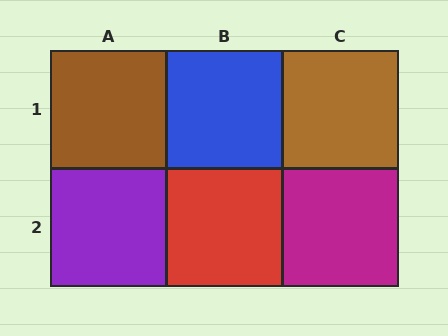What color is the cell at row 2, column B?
Red.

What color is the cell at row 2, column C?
Magenta.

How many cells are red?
1 cell is red.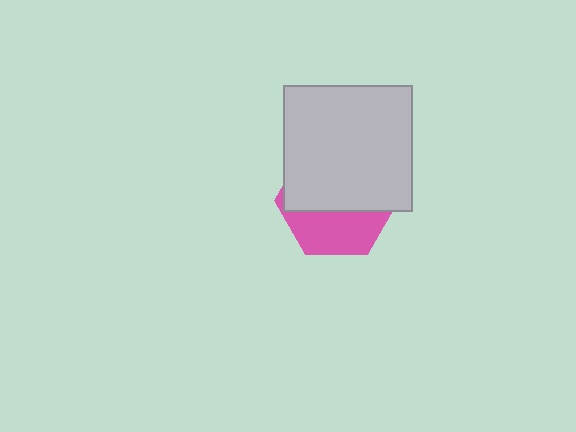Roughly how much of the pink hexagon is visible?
A small part of it is visible (roughly 39%).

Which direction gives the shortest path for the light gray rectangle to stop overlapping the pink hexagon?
Moving up gives the shortest separation.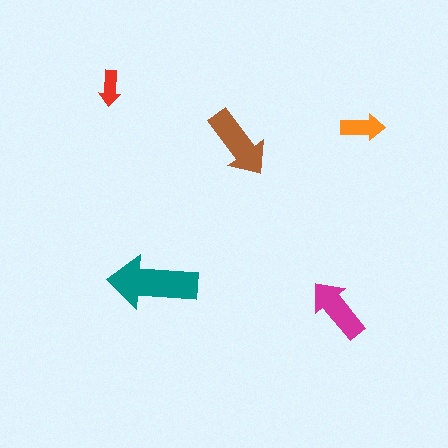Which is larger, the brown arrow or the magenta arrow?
The brown one.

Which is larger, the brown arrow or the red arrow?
The brown one.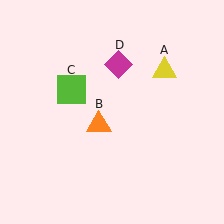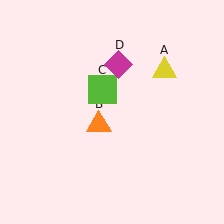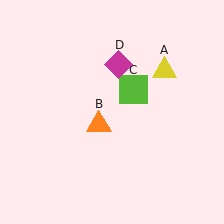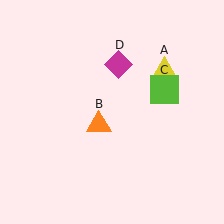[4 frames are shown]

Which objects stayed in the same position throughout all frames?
Yellow triangle (object A) and orange triangle (object B) and magenta diamond (object D) remained stationary.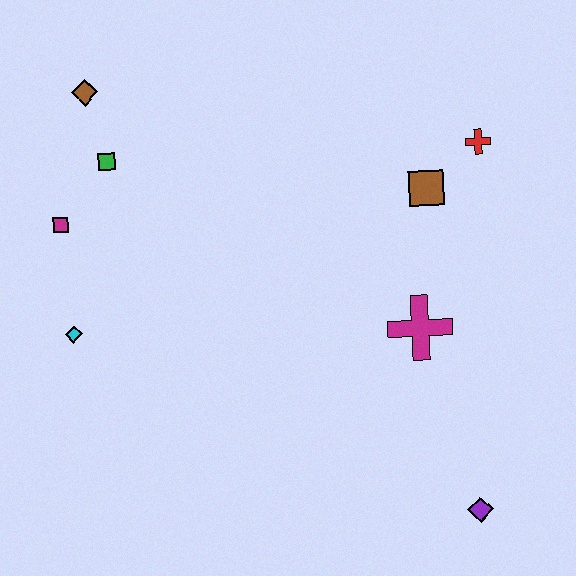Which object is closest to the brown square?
The red cross is closest to the brown square.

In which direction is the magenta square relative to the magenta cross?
The magenta square is to the left of the magenta cross.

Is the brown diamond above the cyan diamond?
Yes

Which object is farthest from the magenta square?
The purple diamond is farthest from the magenta square.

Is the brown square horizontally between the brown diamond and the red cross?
Yes